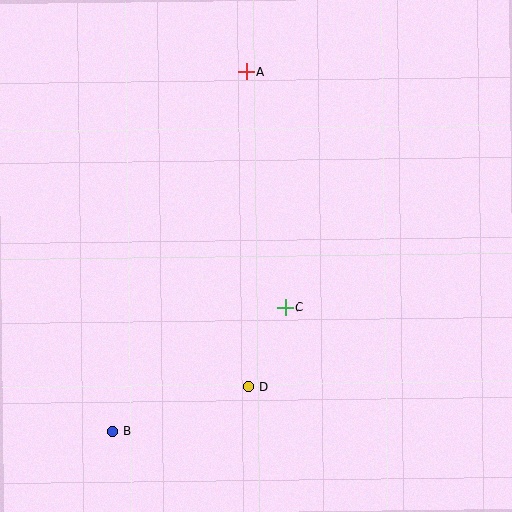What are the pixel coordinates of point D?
Point D is at (248, 387).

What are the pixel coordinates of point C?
Point C is at (285, 307).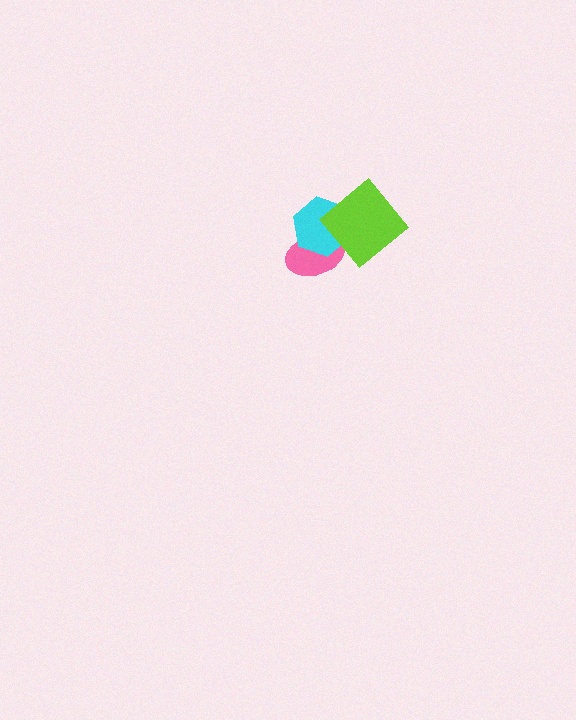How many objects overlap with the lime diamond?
2 objects overlap with the lime diamond.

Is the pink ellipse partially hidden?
Yes, it is partially covered by another shape.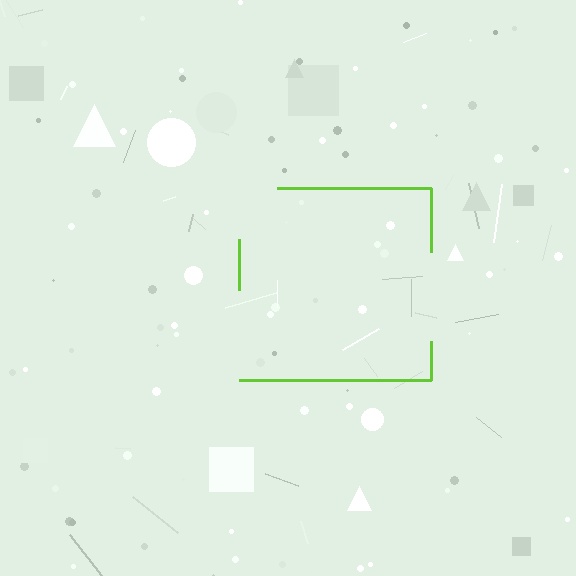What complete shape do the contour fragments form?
The contour fragments form a square.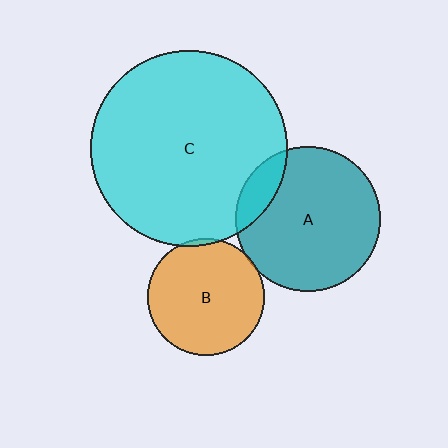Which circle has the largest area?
Circle C (cyan).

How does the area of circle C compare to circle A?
Approximately 1.9 times.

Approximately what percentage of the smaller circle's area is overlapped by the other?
Approximately 5%.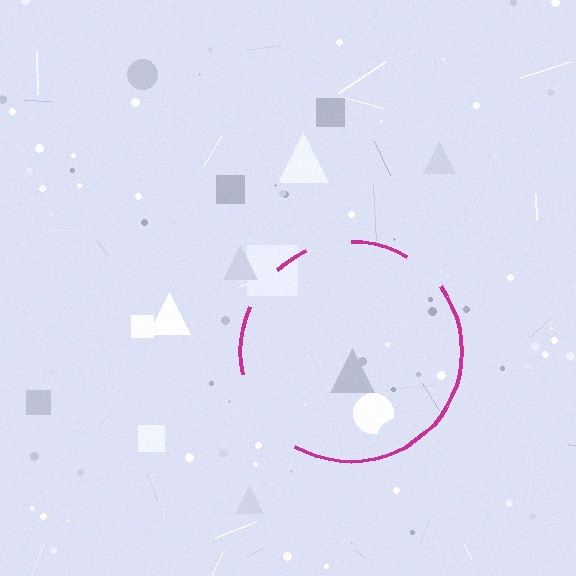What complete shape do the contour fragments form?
The contour fragments form a circle.